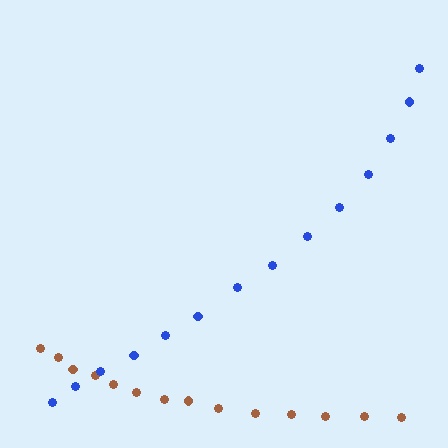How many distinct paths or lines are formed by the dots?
There are 2 distinct paths.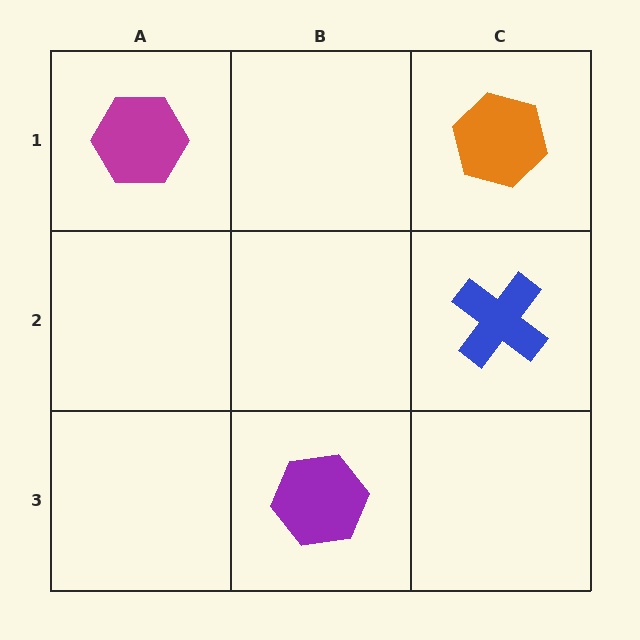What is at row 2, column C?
A blue cross.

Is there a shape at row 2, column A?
No, that cell is empty.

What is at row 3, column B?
A purple hexagon.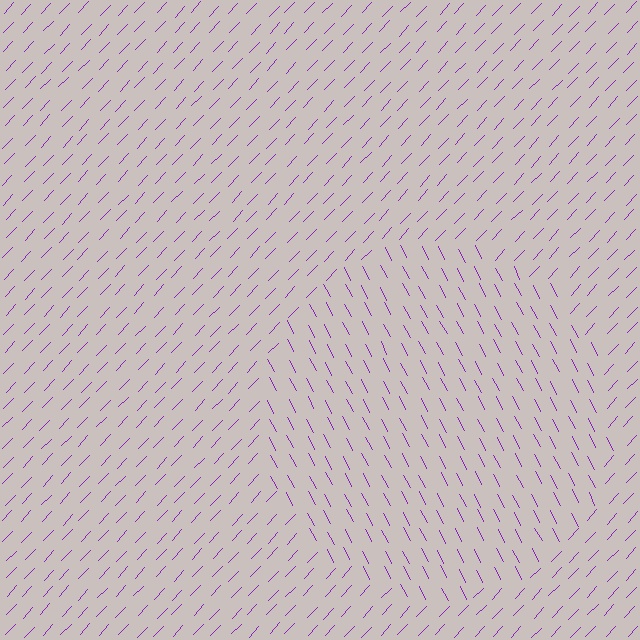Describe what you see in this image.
The image is filled with small purple line segments. A circle region in the image has lines oriented differently from the surrounding lines, creating a visible texture boundary.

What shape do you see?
I see a circle.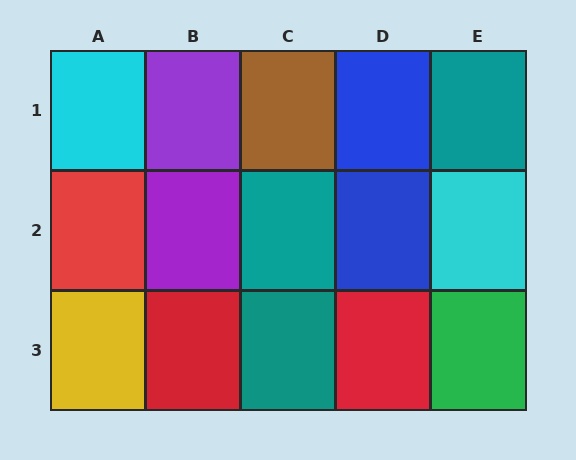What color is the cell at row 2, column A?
Red.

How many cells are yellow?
1 cell is yellow.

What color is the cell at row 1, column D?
Blue.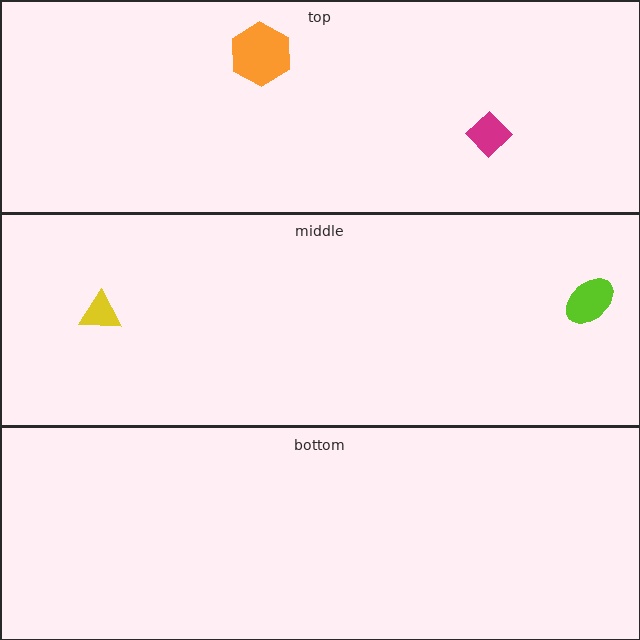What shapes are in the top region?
The orange hexagon, the magenta diamond.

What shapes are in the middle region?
The yellow triangle, the lime ellipse.